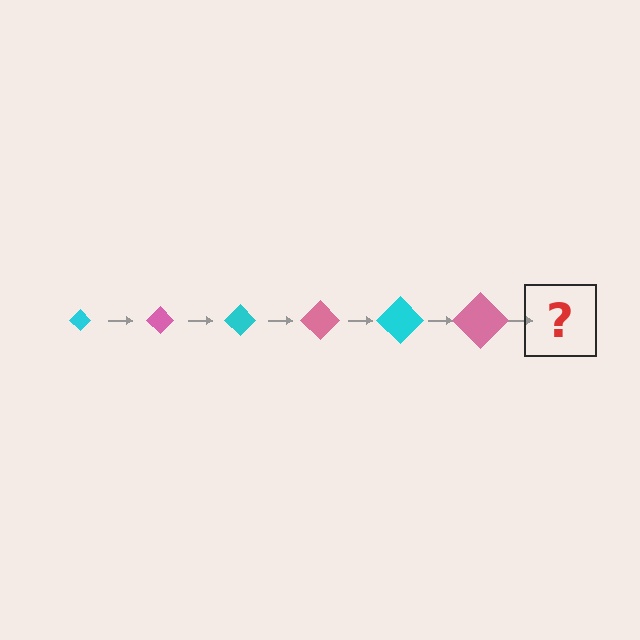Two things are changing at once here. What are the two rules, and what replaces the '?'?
The two rules are that the diamond grows larger each step and the color cycles through cyan and pink. The '?' should be a cyan diamond, larger than the previous one.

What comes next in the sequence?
The next element should be a cyan diamond, larger than the previous one.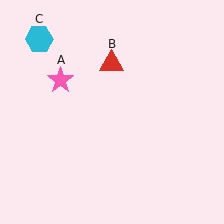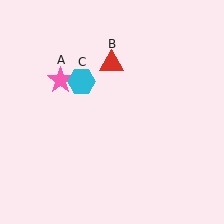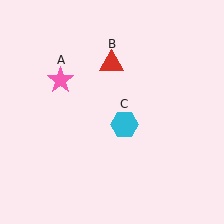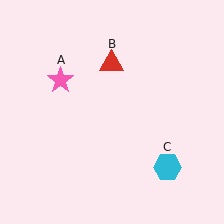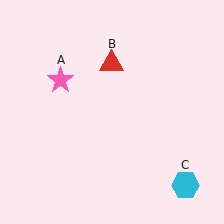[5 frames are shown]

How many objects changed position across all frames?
1 object changed position: cyan hexagon (object C).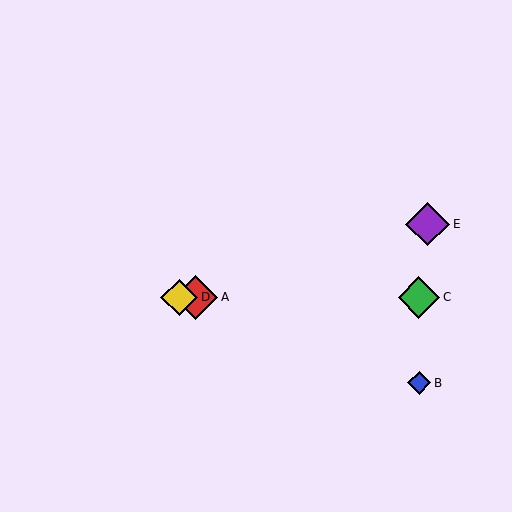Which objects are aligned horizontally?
Objects A, C, D are aligned horizontally.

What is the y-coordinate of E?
Object E is at y≈224.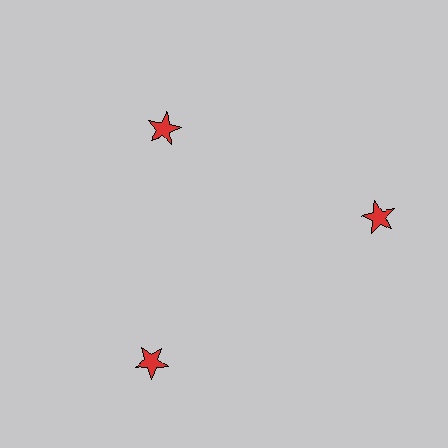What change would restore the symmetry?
The symmetry would be restored by moving it outward, back onto the ring so that all 3 stars sit at equal angles and equal distance from the center.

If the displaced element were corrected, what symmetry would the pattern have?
It would have 3-fold rotational symmetry — the pattern would map onto itself every 120 degrees.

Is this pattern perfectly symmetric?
No. The 3 red stars are arranged in a ring, but one element near the 11 o'clock position is pulled inward toward the center, breaking the 3-fold rotational symmetry.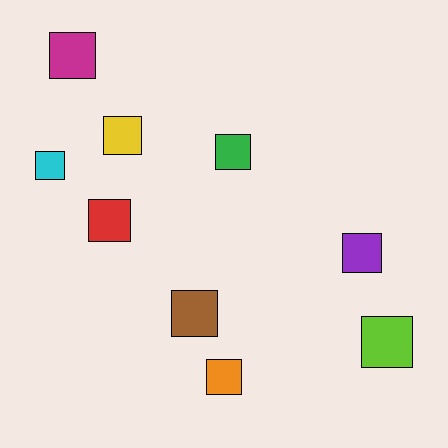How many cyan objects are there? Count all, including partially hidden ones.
There is 1 cyan object.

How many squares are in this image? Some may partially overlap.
There are 9 squares.